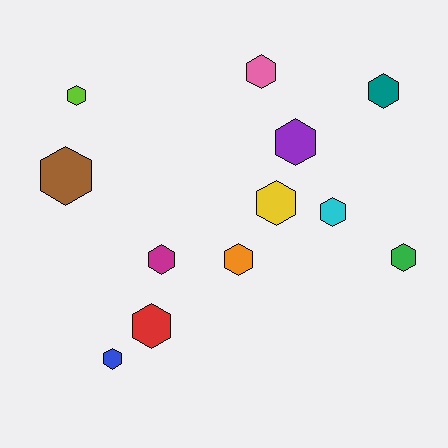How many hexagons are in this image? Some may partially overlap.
There are 12 hexagons.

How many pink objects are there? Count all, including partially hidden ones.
There is 1 pink object.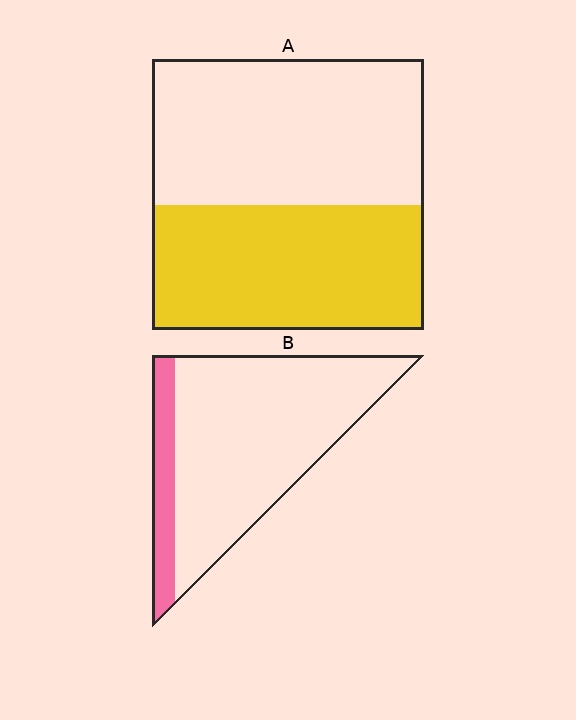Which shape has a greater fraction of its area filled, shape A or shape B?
Shape A.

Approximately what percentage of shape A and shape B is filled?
A is approximately 45% and B is approximately 15%.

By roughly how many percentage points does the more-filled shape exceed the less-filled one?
By roughly 30 percentage points (A over B).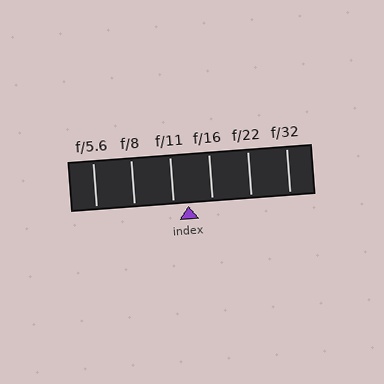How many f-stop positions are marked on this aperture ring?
There are 6 f-stop positions marked.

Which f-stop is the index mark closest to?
The index mark is closest to f/11.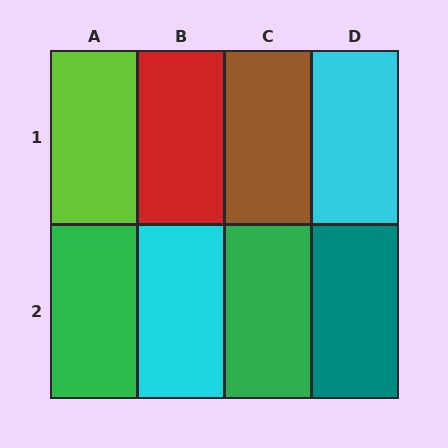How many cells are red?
1 cell is red.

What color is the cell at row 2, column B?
Cyan.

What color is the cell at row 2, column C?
Green.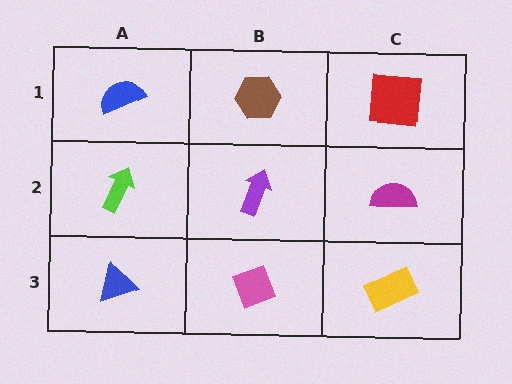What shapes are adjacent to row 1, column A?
A lime arrow (row 2, column A), a brown hexagon (row 1, column B).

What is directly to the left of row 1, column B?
A blue semicircle.